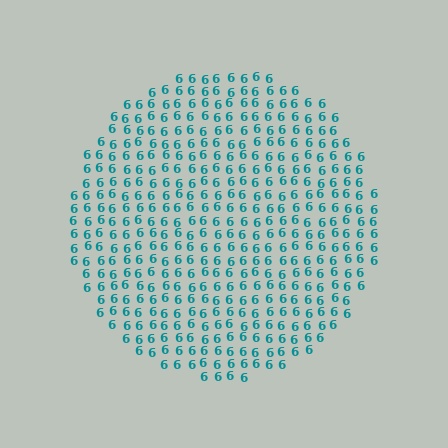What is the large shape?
The large shape is a circle.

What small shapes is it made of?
It is made of small digit 6's.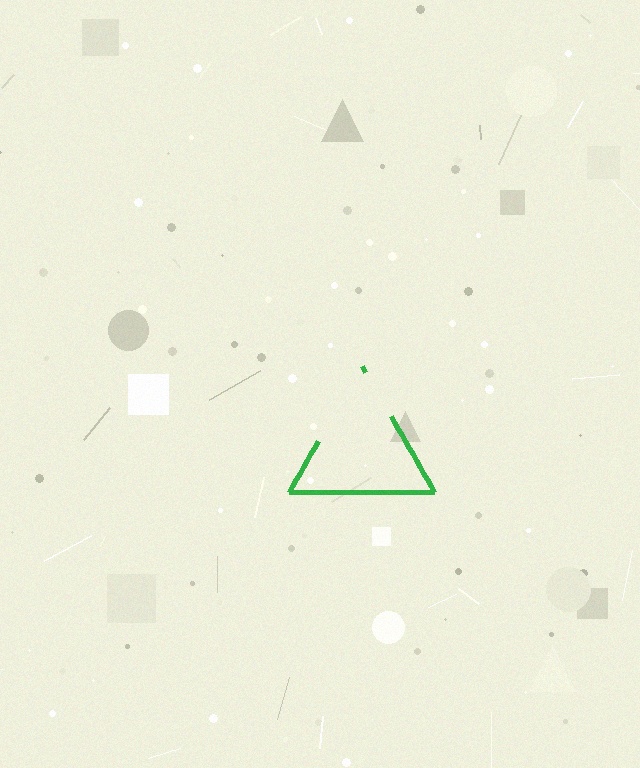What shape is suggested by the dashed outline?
The dashed outline suggests a triangle.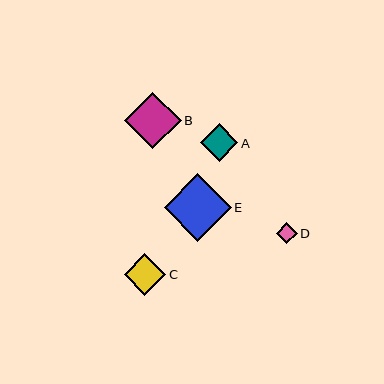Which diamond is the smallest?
Diamond D is the smallest with a size of approximately 21 pixels.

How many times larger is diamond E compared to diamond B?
Diamond E is approximately 1.2 times the size of diamond B.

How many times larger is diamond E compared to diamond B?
Diamond E is approximately 1.2 times the size of diamond B.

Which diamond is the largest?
Diamond E is the largest with a size of approximately 67 pixels.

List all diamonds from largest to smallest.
From largest to smallest: E, B, C, A, D.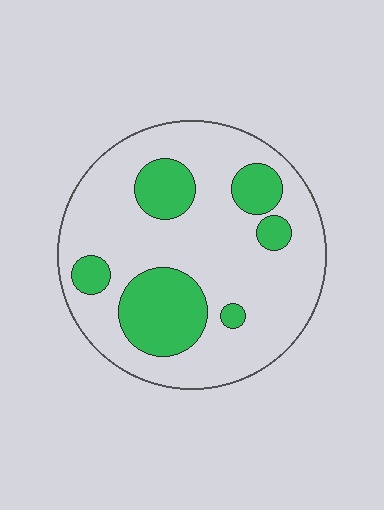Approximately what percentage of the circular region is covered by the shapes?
Approximately 25%.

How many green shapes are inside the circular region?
6.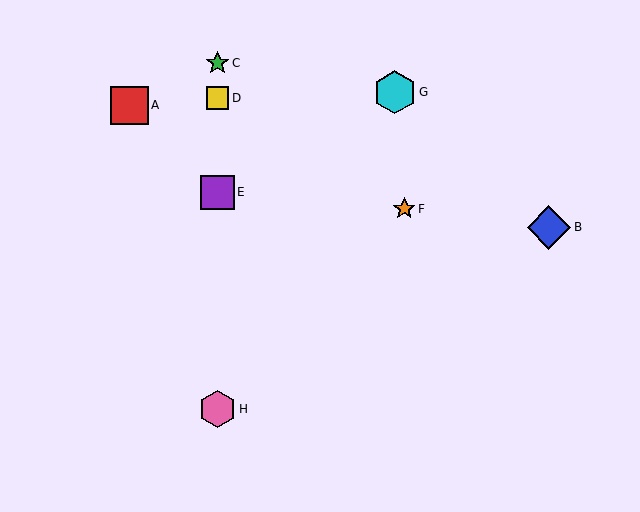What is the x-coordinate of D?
Object D is at x≈217.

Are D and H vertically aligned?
Yes, both are at x≈217.